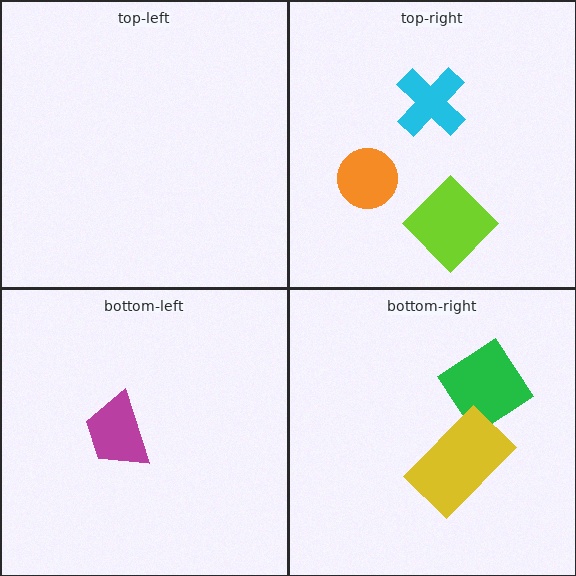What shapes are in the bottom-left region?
The magenta trapezoid.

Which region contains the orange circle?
The top-right region.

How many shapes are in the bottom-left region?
1.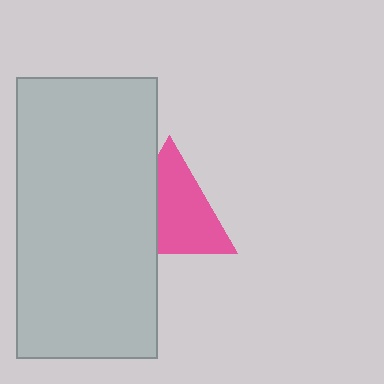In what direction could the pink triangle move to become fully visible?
The pink triangle could move right. That would shift it out from behind the light gray rectangle entirely.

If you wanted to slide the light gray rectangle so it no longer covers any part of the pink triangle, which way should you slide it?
Slide it left — that is the most direct way to separate the two shapes.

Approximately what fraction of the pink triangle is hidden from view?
Roughly 34% of the pink triangle is hidden behind the light gray rectangle.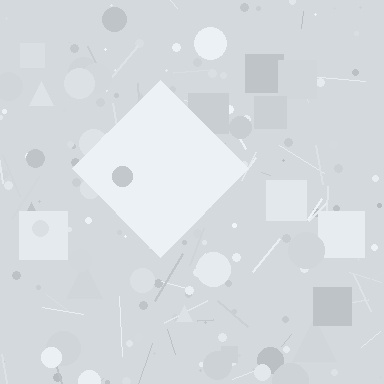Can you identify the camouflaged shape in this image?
The camouflaged shape is a diamond.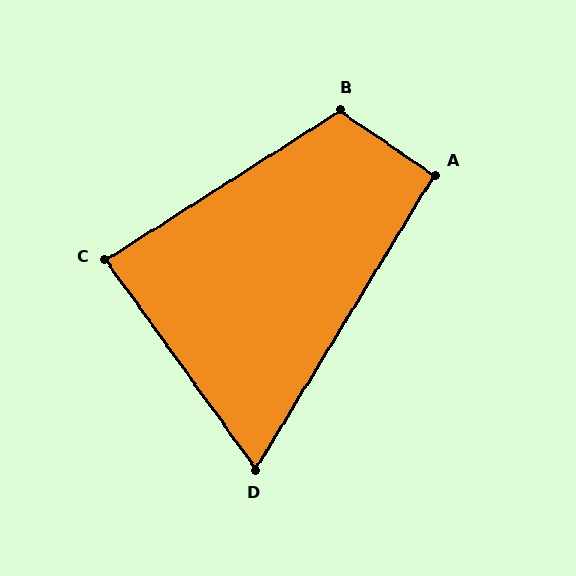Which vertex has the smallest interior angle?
D, at approximately 67 degrees.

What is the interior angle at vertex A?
Approximately 93 degrees (approximately right).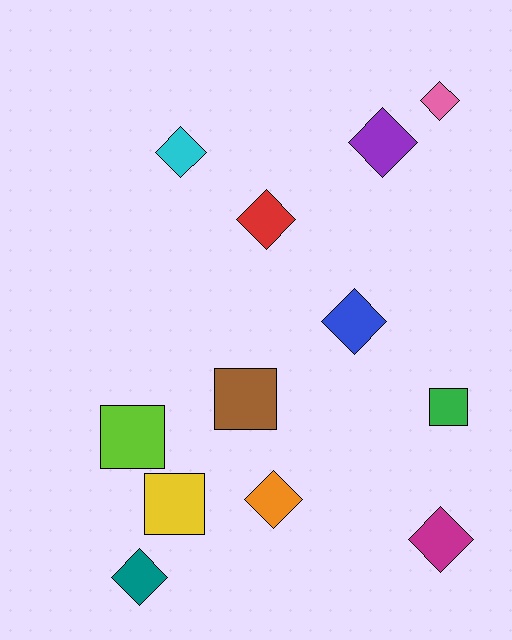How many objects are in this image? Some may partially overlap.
There are 12 objects.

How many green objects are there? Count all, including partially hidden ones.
There is 1 green object.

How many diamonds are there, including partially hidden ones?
There are 8 diamonds.